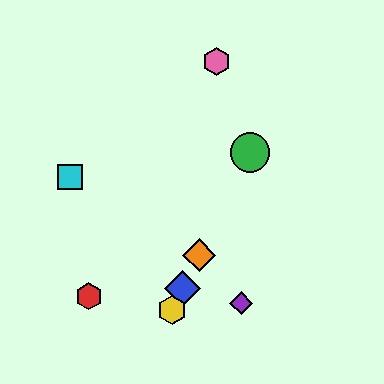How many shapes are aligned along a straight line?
4 shapes (the blue diamond, the green circle, the yellow hexagon, the orange diamond) are aligned along a straight line.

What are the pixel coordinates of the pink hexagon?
The pink hexagon is at (217, 62).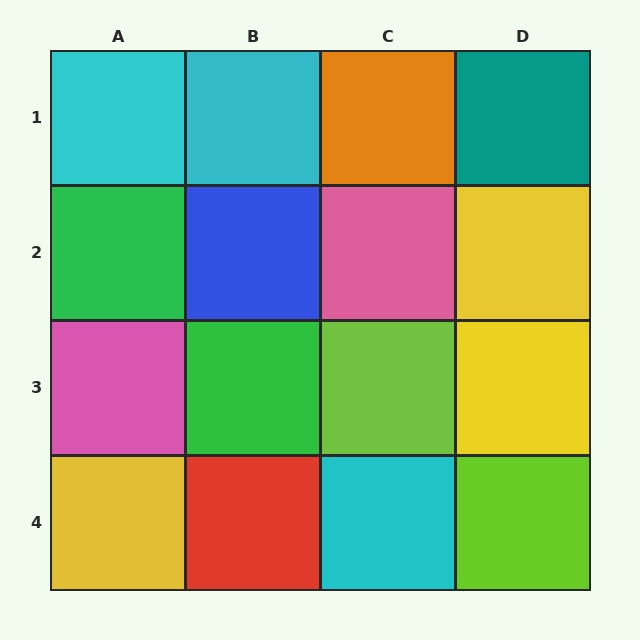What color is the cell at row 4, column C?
Cyan.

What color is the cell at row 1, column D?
Teal.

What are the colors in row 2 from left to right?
Green, blue, pink, yellow.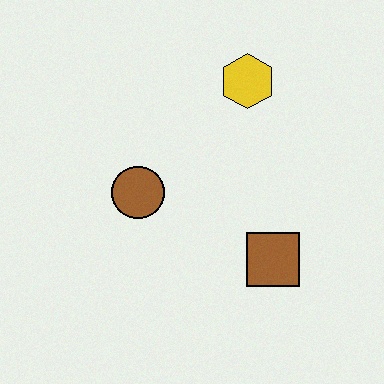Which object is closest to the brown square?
The brown circle is closest to the brown square.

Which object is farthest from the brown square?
The yellow hexagon is farthest from the brown square.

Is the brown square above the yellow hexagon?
No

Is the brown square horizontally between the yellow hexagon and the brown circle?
No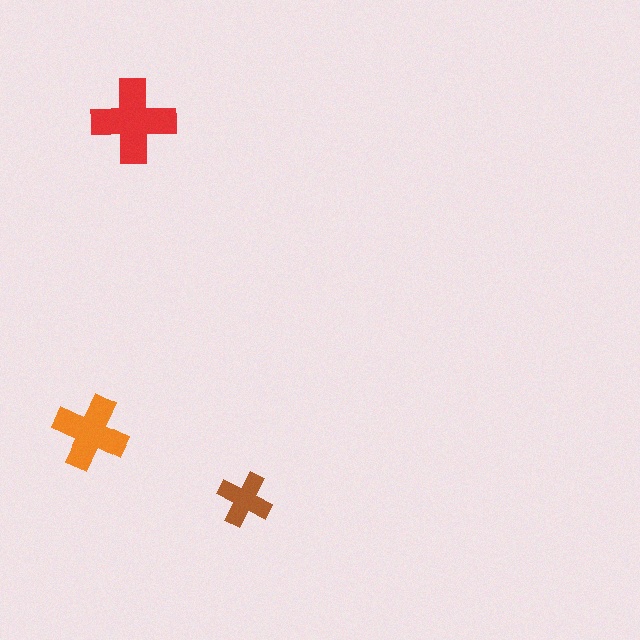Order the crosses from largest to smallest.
the red one, the orange one, the brown one.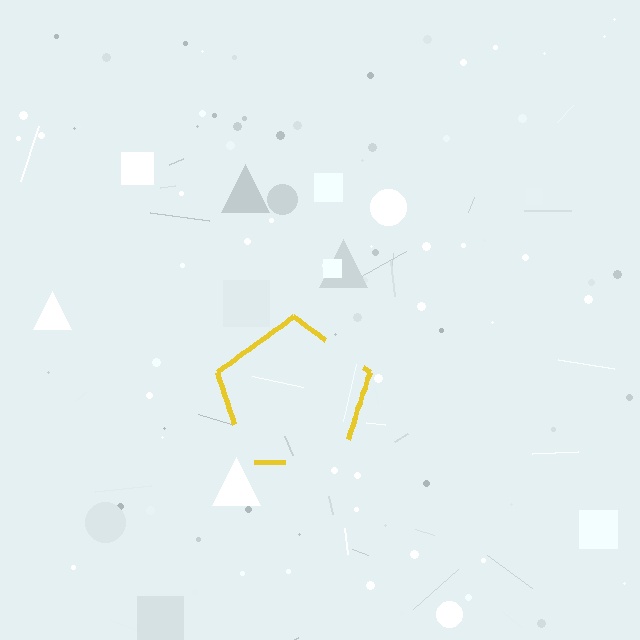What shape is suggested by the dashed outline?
The dashed outline suggests a pentagon.